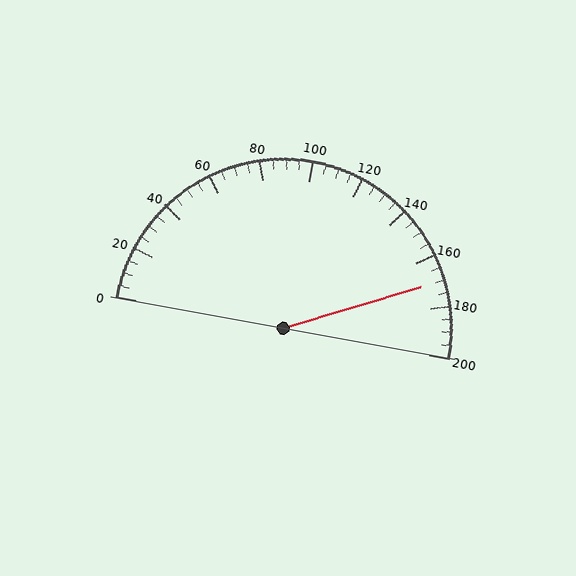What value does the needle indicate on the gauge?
The needle indicates approximately 170.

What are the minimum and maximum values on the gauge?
The gauge ranges from 0 to 200.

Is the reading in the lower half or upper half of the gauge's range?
The reading is in the upper half of the range (0 to 200).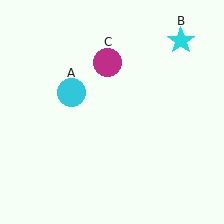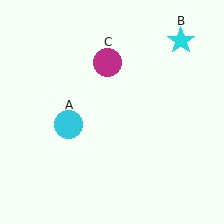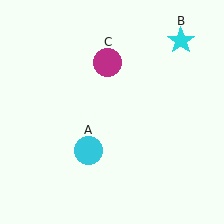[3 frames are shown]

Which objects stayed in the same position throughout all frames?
Cyan star (object B) and magenta circle (object C) remained stationary.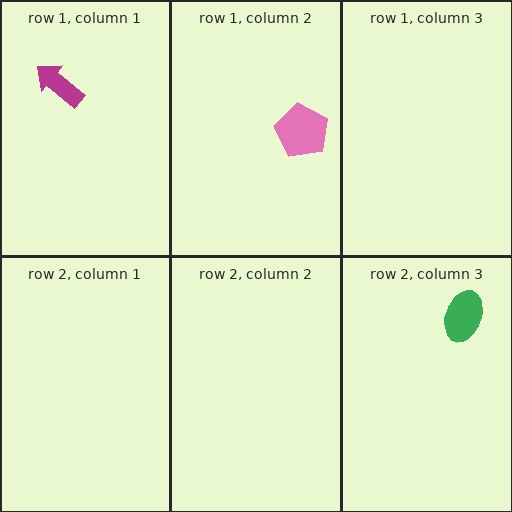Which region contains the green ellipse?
The row 2, column 3 region.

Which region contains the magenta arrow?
The row 1, column 1 region.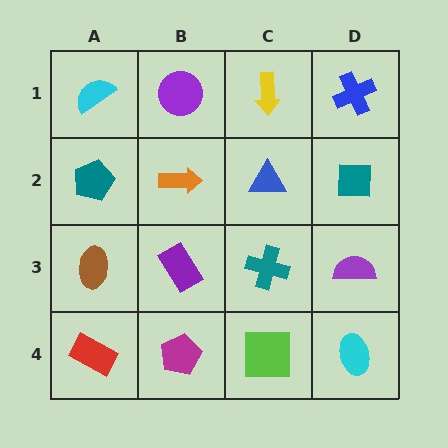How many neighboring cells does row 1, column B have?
3.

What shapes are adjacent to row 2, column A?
A cyan semicircle (row 1, column A), a brown ellipse (row 3, column A), an orange arrow (row 2, column B).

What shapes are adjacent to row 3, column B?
An orange arrow (row 2, column B), a magenta pentagon (row 4, column B), a brown ellipse (row 3, column A), a teal cross (row 3, column C).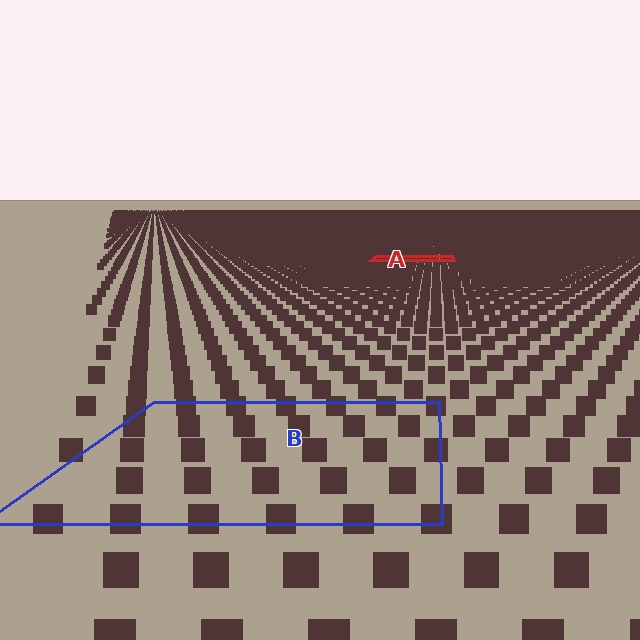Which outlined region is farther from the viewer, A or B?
Region A is farther from the viewer — the texture elements inside it appear smaller and more densely packed.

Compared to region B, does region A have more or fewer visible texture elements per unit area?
Region A has more texture elements per unit area — they are packed more densely because it is farther away.